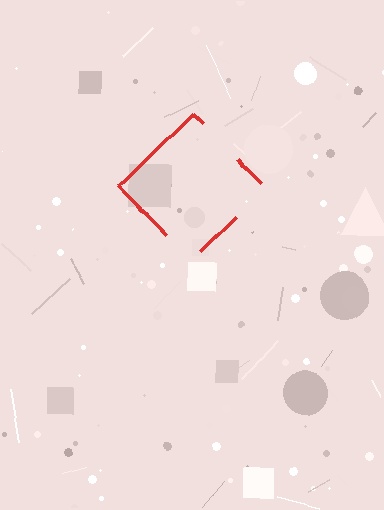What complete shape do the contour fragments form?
The contour fragments form a diamond.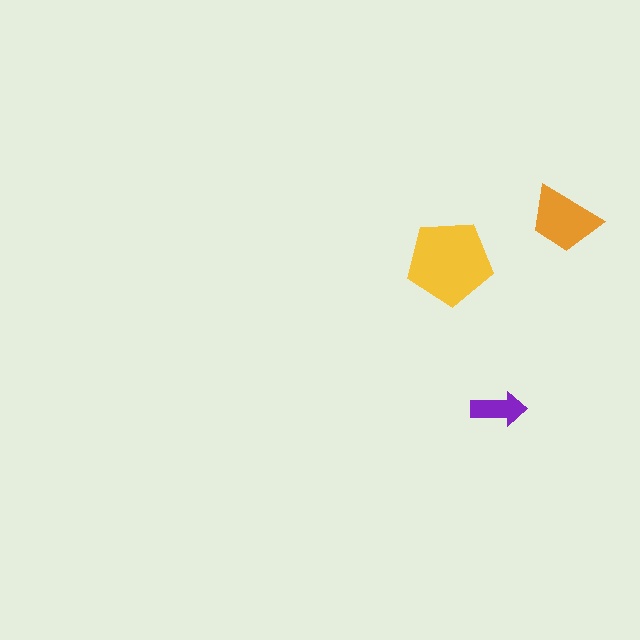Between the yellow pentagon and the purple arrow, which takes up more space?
The yellow pentagon.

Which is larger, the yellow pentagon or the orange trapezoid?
The yellow pentagon.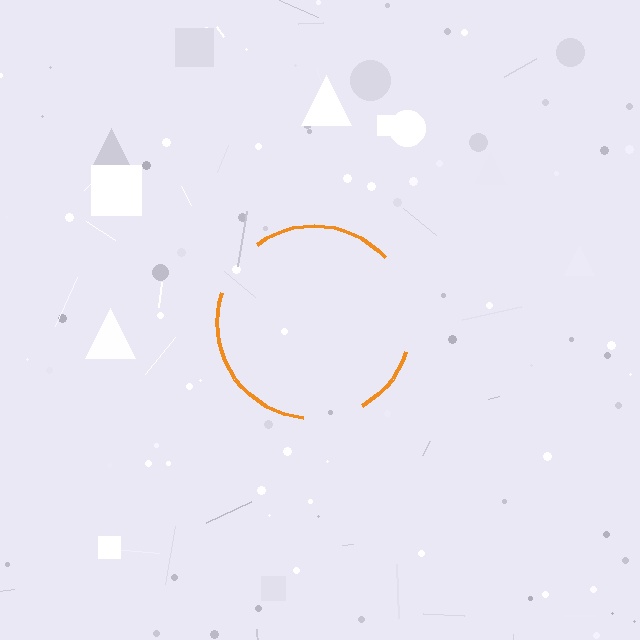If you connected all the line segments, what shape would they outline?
They would outline a circle.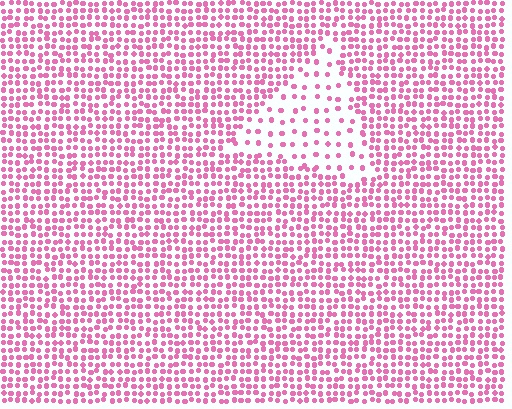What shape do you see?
I see a triangle.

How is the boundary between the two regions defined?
The boundary is defined by a change in element density (approximately 2.5x ratio). All elements are the same color, size, and shape.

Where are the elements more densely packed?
The elements are more densely packed outside the triangle boundary.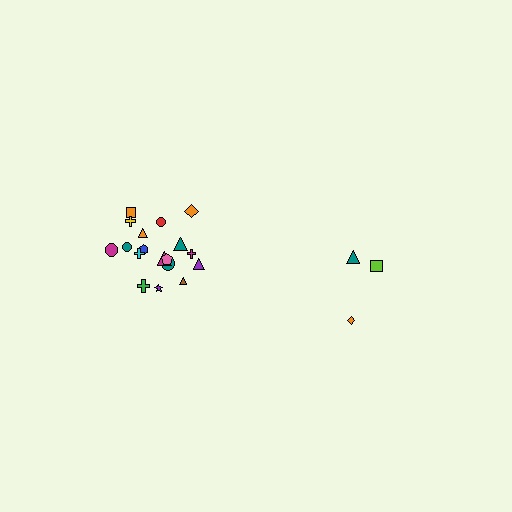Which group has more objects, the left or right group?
The left group.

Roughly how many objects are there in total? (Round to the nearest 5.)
Roughly 20 objects in total.